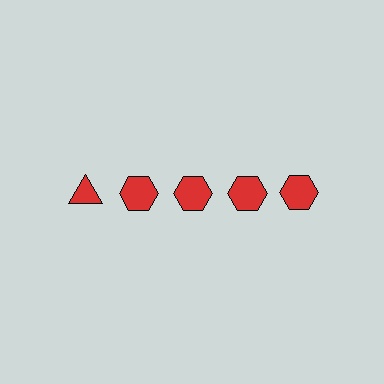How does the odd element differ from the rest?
It has a different shape: triangle instead of hexagon.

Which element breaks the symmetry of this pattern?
The red triangle in the top row, leftmost column breaks the symmetry. All other shapes are red hexagons.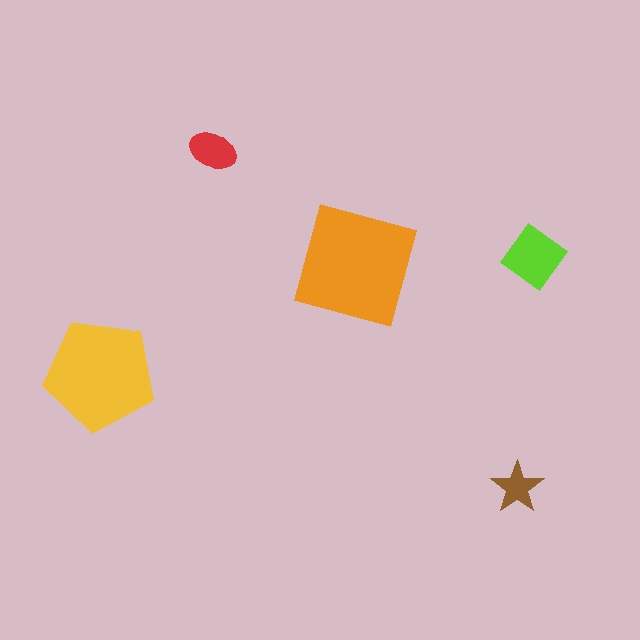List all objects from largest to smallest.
The orange square, the yellow pentagon, the lime diamond, the red ellipse, the brown star.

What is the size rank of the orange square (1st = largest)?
1st.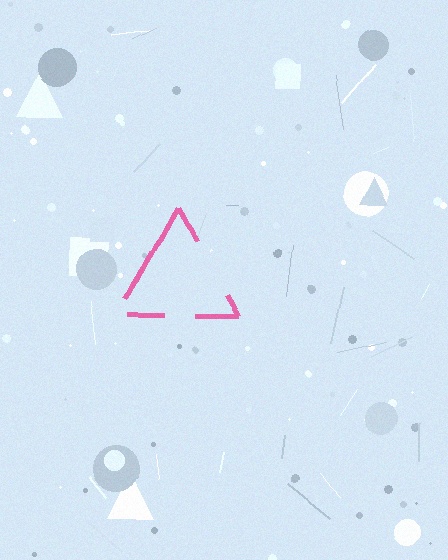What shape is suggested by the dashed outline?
The dashed outline suggests a triangle.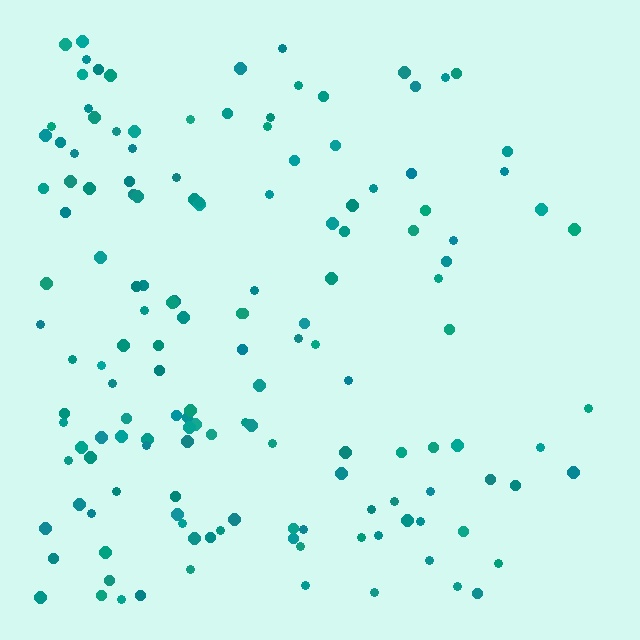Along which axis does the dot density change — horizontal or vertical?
Horizontal.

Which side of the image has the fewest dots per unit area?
The right.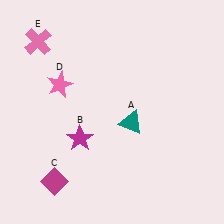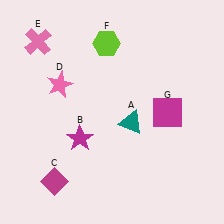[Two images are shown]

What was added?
A lime hexagon (F), a magenta square (G) were added in Image 2.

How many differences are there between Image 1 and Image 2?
There are 2 differences between the two images.